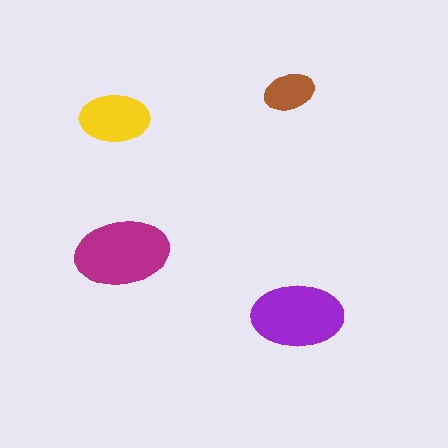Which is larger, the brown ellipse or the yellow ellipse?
The yellow one.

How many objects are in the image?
There are 4 objects in the image.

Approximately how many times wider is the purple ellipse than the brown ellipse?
About 2 times wider.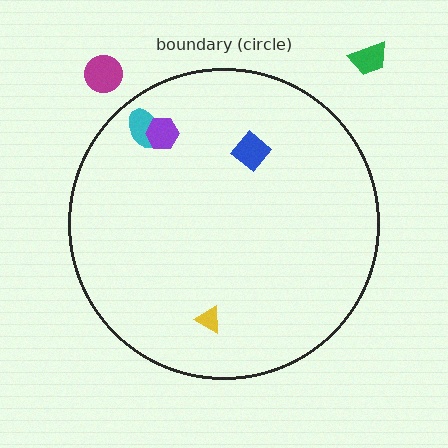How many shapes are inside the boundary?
4 inside, 2 outside.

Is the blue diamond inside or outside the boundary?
Inside.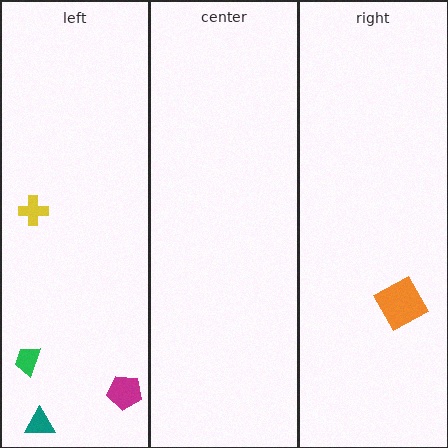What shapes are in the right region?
The orange square.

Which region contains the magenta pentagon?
The left region.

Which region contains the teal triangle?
The left region.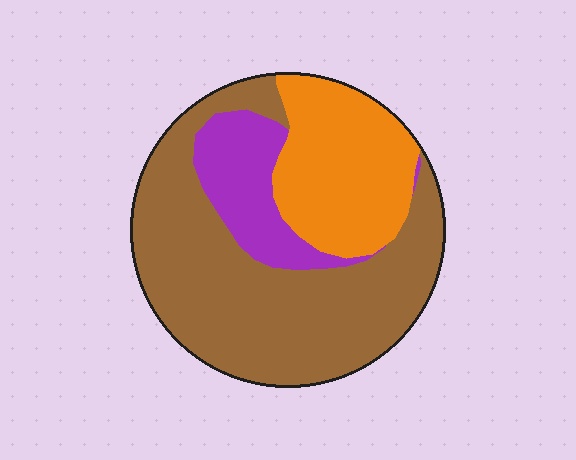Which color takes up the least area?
Purple, at roughly 15%.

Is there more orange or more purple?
Orange.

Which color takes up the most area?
Brown, at roughly 60%.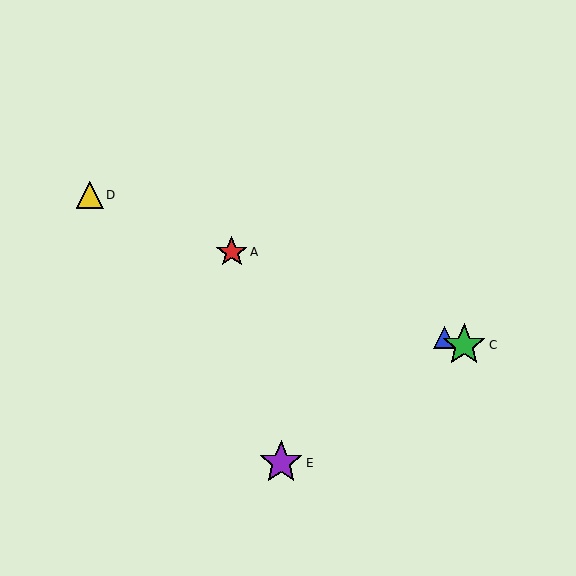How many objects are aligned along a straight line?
4 objects (A, B, C, D) are aligned along a straight line.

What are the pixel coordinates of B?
Object B is at (445, 337).